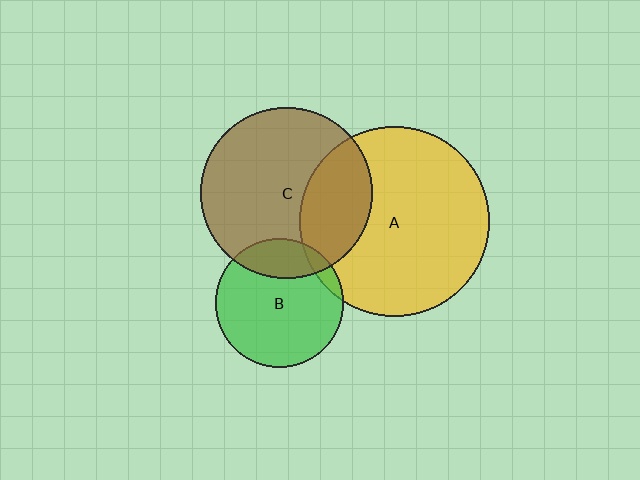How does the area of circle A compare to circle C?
Approximately 1.2 times.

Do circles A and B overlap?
Yes.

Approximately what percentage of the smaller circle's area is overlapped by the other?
Approximately 5%.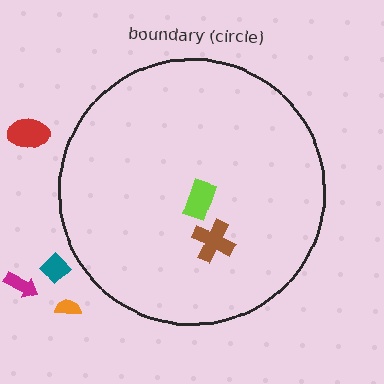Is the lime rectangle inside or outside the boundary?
Inside.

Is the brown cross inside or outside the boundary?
Inside.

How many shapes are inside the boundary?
2 inside, 4 outside.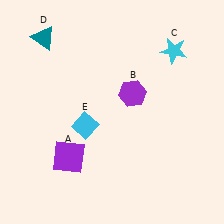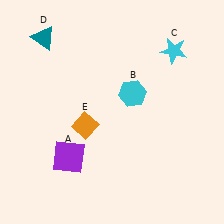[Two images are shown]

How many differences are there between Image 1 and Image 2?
There are 2 differences between the two images.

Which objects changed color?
B changed from purple to cyan. E changed from cyan to orange.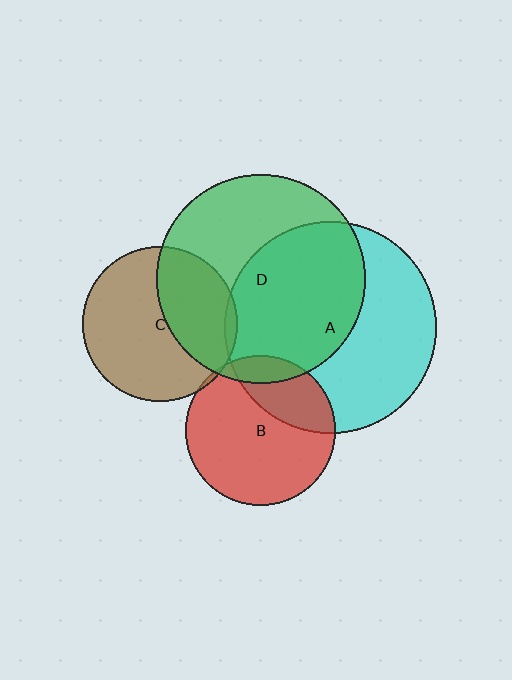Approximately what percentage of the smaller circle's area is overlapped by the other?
Approximately 40%.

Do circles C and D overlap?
Yes.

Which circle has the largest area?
Circle A (cyan).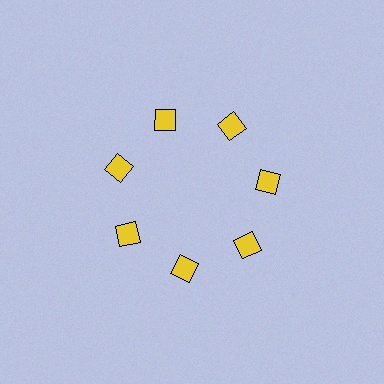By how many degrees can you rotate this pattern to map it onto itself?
The pattern maps onto itself every 51 degrees of rotation.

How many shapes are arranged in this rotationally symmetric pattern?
There are 7 shapes, arranged in 7 groups of 1.